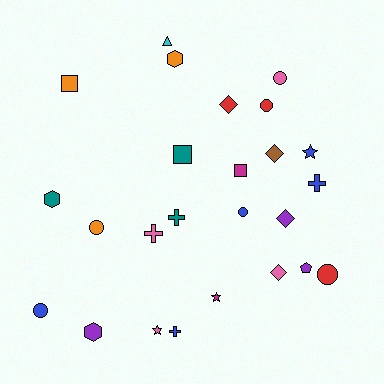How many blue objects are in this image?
There are 5 blue objects.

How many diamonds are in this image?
There are 4 diamonds.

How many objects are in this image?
There are 25 objects.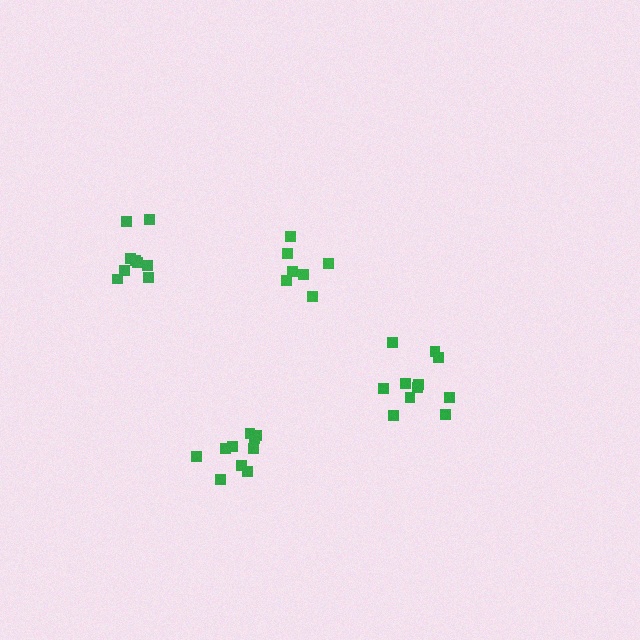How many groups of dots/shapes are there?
There are 4 groups.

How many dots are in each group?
Group 1: 11 dots, Group 2: 7 dots, Group 3: 9 dots, Group 4: 10 dots (37 total).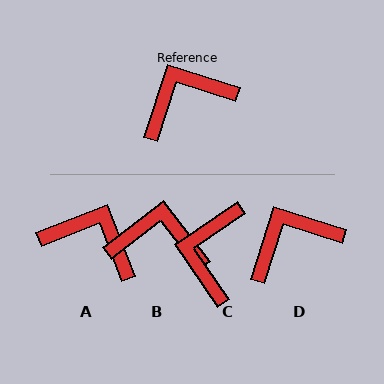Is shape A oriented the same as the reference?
No, it is off by about 51 degrees.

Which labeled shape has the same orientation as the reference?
D.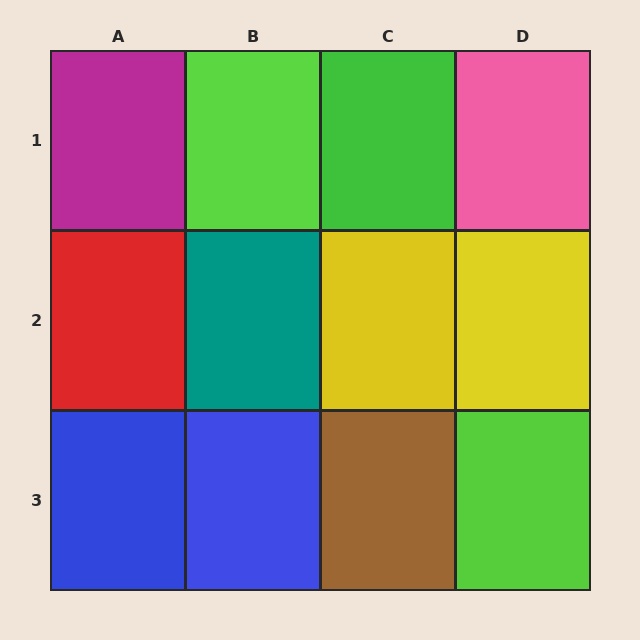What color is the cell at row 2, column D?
Yellow.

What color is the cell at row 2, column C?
Yellow.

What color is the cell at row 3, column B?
Blue.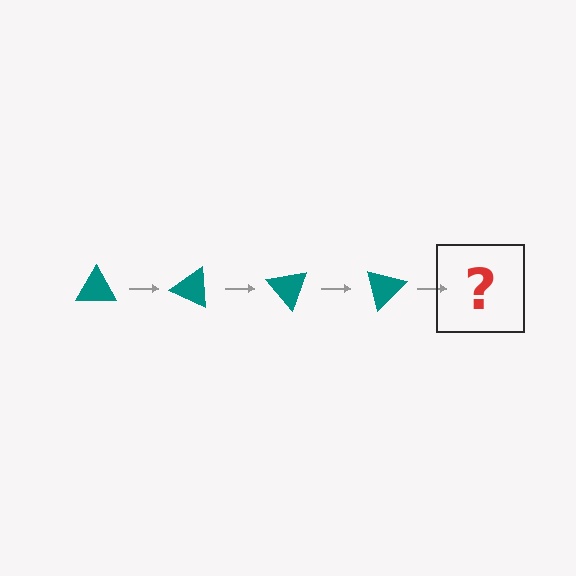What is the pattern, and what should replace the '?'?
The pattern is that the triangle rotates 25 degrees each step. The '?' should be a teal triangle rotated 100 degrees.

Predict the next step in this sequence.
The next step is a teal triangle rotated 100 degrees.